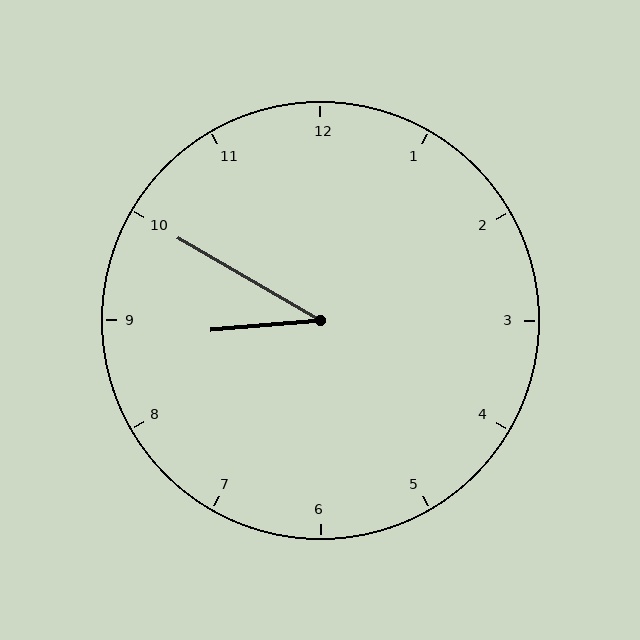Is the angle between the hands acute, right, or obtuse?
It is acute.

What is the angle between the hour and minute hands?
Approximately 35 degrees.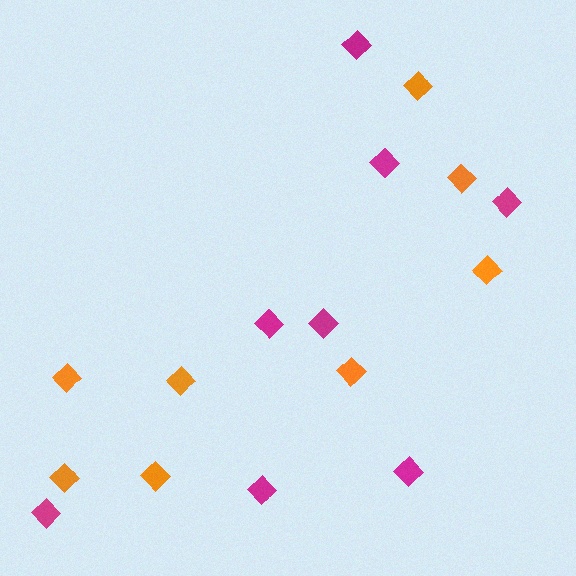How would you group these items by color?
There are 2 groups: one group of magenta diamonds (8) and one group of orange diamonds (8).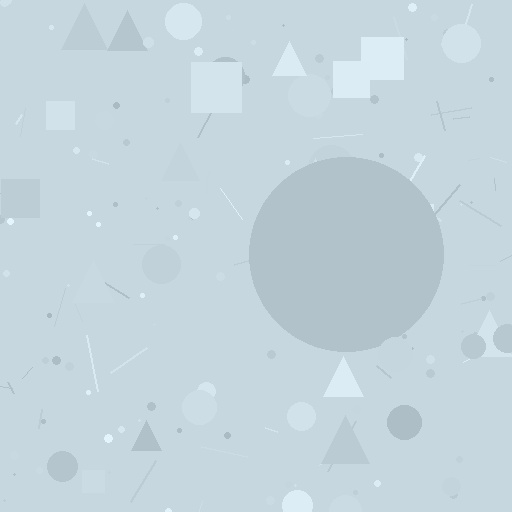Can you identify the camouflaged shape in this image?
The camouflaged shape is a circle.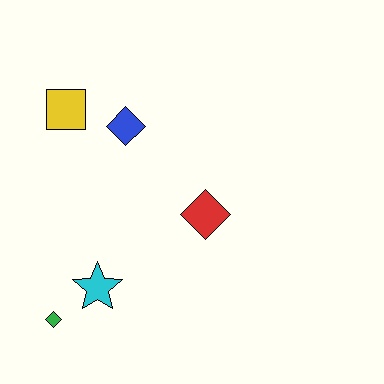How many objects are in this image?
There are 5 objects.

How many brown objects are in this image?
There are no brown objects.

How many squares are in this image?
There is 1 square.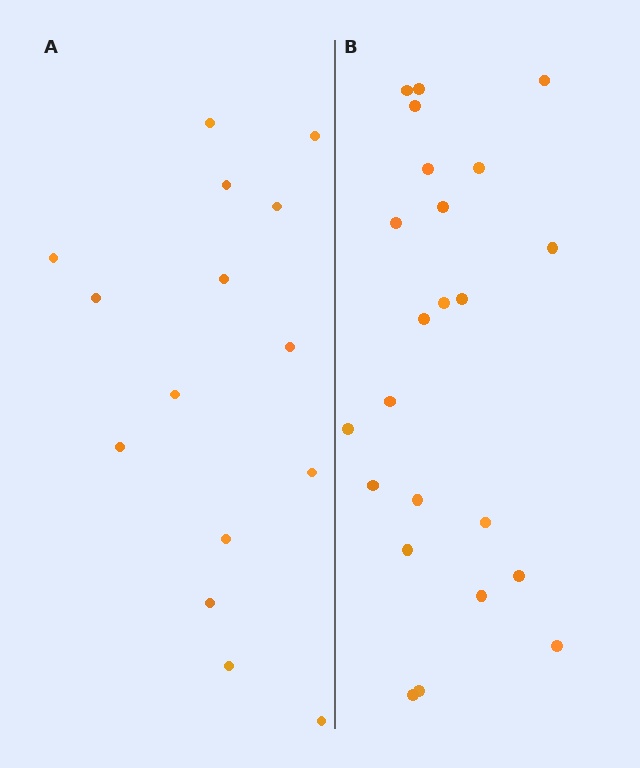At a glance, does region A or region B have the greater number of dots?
Region B (the right region) has more dots.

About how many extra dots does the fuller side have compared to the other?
Region B has roughly 8 or so more dots than region A.